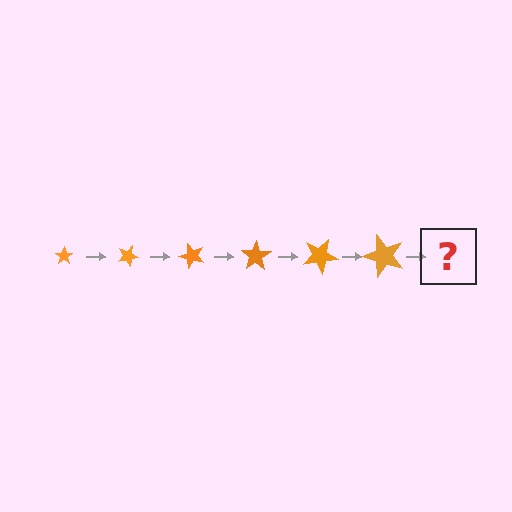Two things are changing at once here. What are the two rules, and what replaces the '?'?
The two rules are that the star grows larger each step and it rotates 25 degrees each step. The '?' should be a star, larger than the previous one and rotated 150 degrees from the start.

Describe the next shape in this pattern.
It should be a star, larger than the previous one and rotated 150 degrees from the start.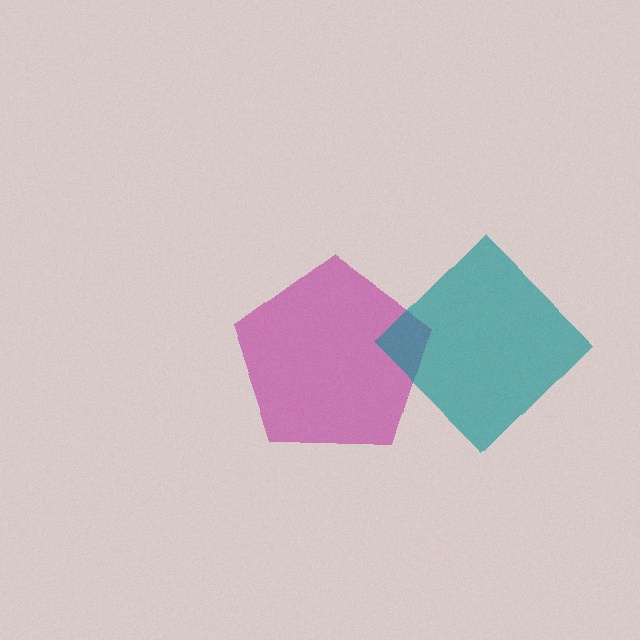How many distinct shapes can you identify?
There are 2 distinct shapes: a magenta pentagon, a teal diamond.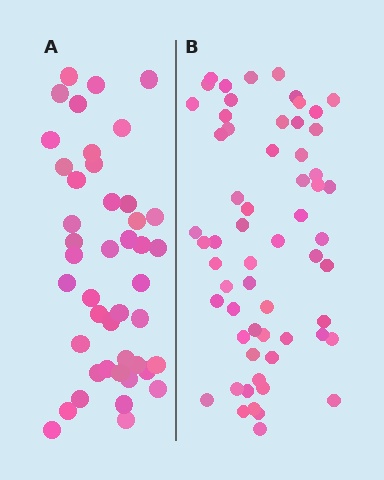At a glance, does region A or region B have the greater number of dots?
Region B (the right region) has more dots.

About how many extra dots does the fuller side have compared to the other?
Region B has approximately 15 more dots than region A.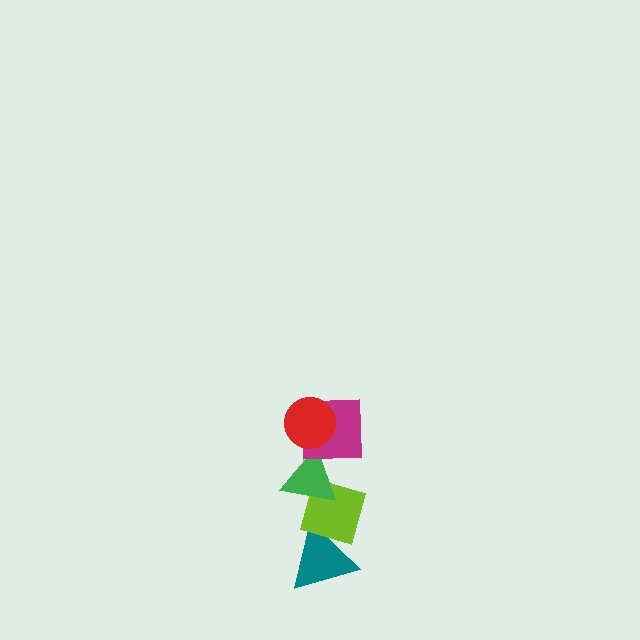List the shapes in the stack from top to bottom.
From top to bottom: the red circle, the magenta square, the green triangle, the lime diamond, the teal triangle.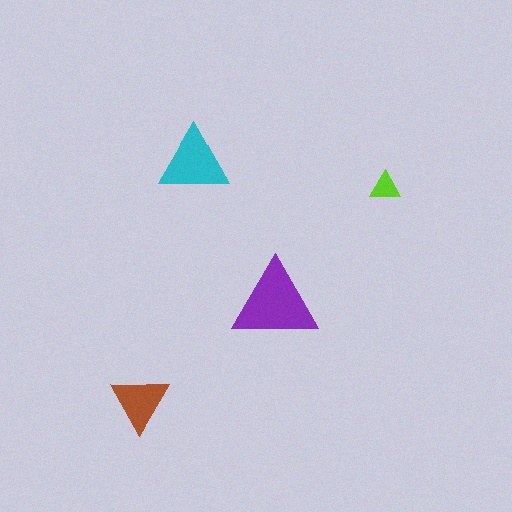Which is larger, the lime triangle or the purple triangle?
The purple one.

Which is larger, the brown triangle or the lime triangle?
The brown one.